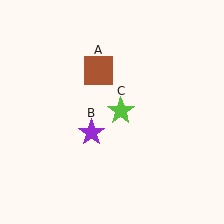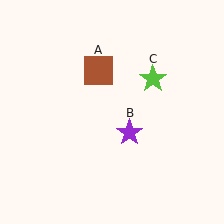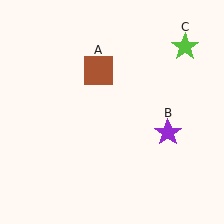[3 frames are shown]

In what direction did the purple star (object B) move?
The purple star (object B) moved right.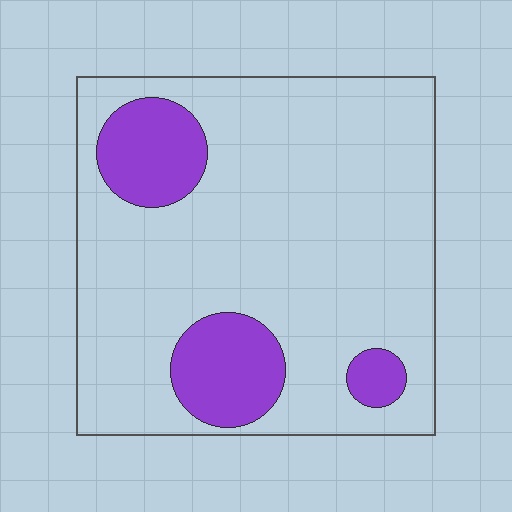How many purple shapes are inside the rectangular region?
3.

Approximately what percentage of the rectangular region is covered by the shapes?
Approximately 20%.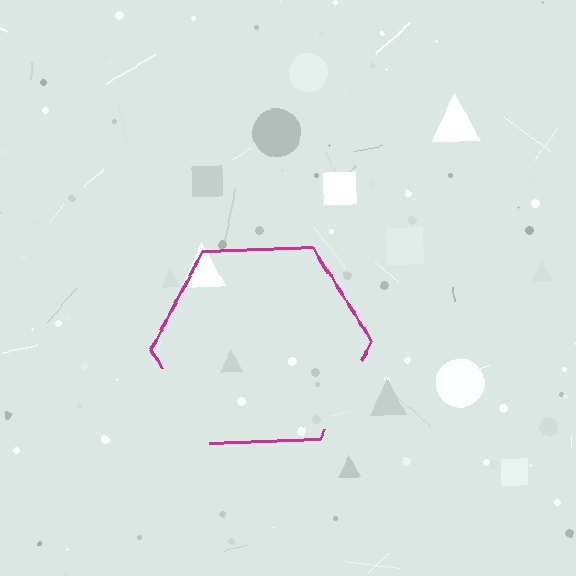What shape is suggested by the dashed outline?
The dashed outline suggests a hexagon.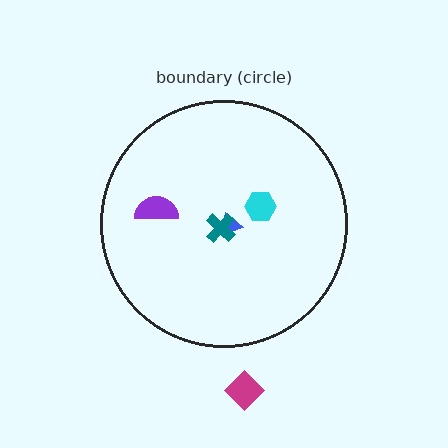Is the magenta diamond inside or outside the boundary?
Outside.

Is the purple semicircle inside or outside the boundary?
Inside.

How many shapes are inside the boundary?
4 inside, 1 outside.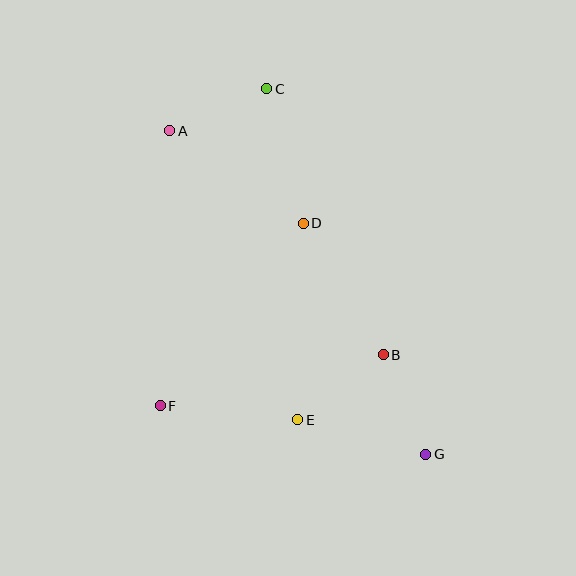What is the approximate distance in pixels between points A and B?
The distance between A and B is approximately 310 pixels.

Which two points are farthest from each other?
Points A and G are farthest from each other.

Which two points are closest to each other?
Points A and C are closest to each other.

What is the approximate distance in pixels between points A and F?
The distance between A and F is approximately 275 pixels.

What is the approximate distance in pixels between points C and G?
The distance between C and G is approximately 398 pixels.